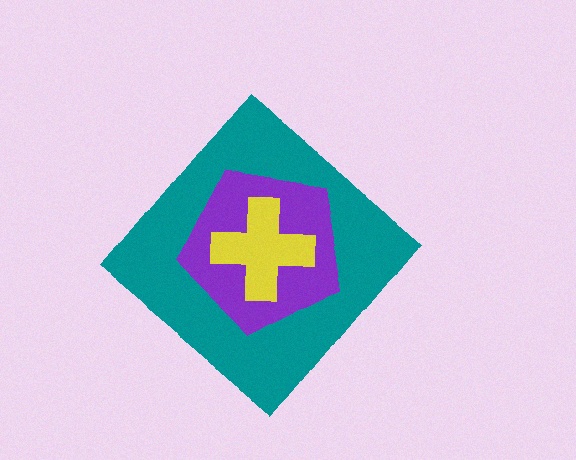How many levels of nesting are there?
3.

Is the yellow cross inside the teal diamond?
Yes.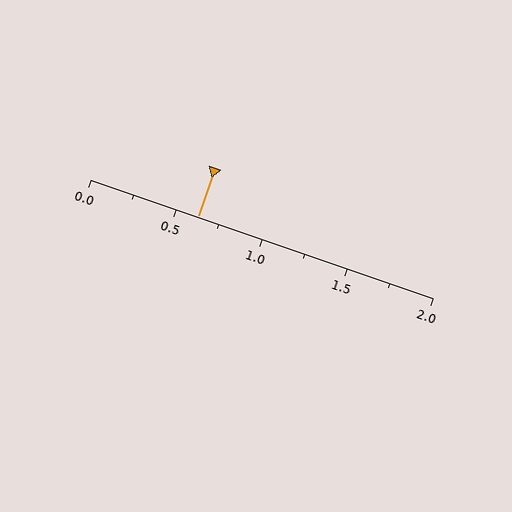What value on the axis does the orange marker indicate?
The marker indicates approximately 0.62.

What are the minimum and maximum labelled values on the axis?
The axis runs from 0.0 to 2.0.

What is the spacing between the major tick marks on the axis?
The major ticks are spaced 0.5 apart.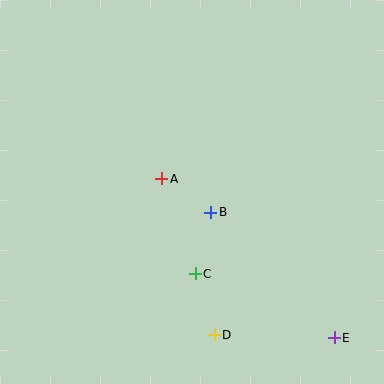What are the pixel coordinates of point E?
Point E is at (334, 338).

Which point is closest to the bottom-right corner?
Point E is closest to the bottom-right corner.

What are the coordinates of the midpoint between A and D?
The midpoint between A and D is at (188, 257).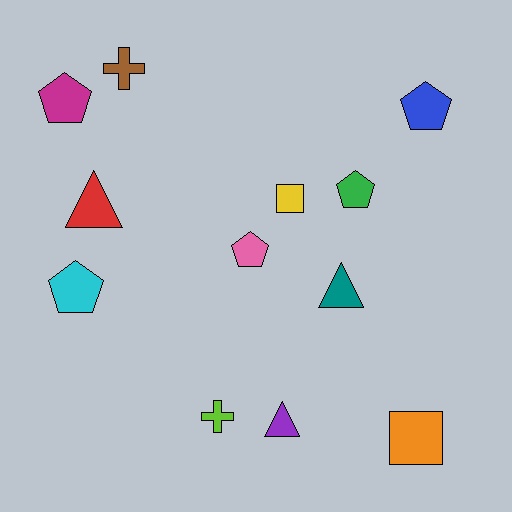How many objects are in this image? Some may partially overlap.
There are 12 objects.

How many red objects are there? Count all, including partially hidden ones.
There is 1 red object.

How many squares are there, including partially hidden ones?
There are 2 squares.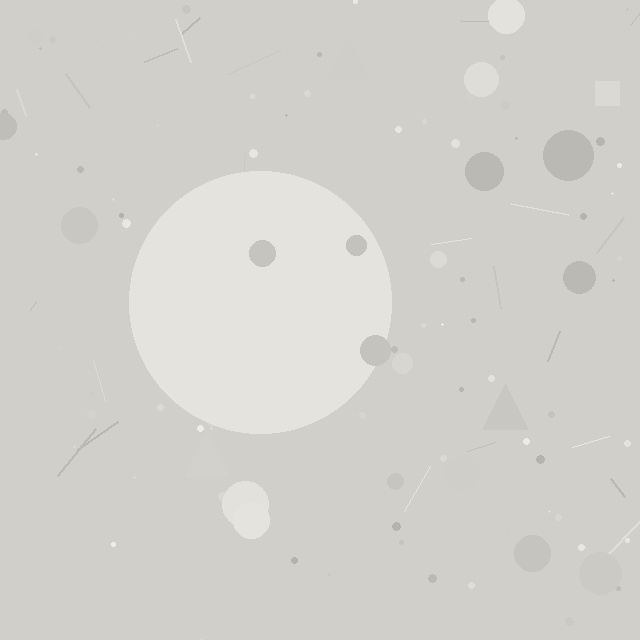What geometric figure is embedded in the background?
A circle is embedded in the background.